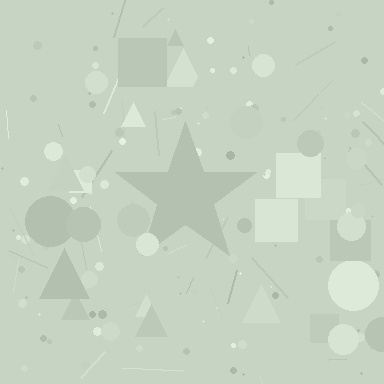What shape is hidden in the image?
A star is hidden in the image.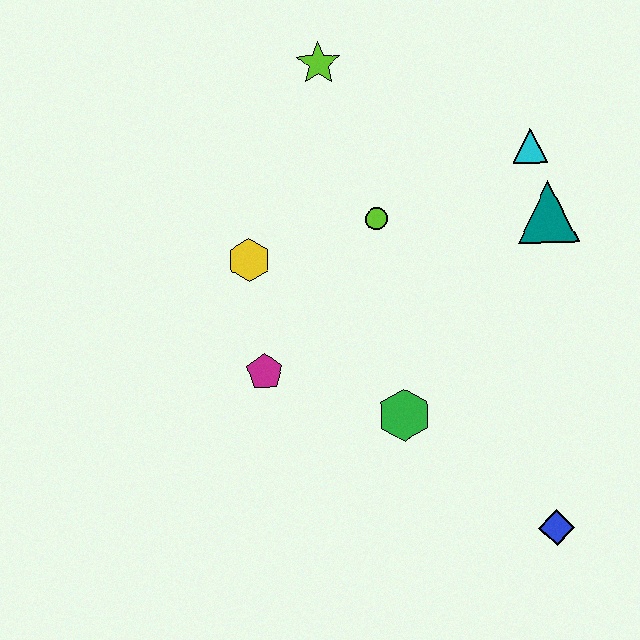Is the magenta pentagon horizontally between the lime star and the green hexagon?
No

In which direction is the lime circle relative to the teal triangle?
The lime circle is to the left of the teal triangle.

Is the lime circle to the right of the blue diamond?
No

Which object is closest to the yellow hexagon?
The magenta pentagon is closest to the yellow hexagon.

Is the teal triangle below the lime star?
Yes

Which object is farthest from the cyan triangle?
The blue diamond is farthest from the cyan triangle.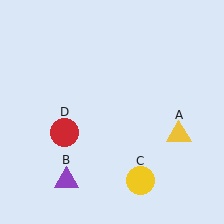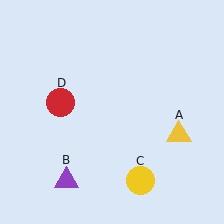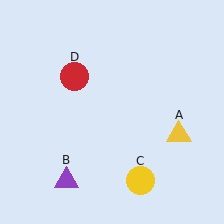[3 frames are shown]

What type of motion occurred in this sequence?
The red circle (object D) rotated clockwise around the center of the scene.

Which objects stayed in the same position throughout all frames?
Yellow triangle (object A) and purple triangle (object B) and yellow circle (object C) remained stationary.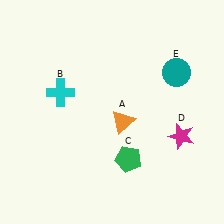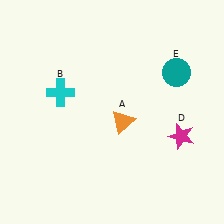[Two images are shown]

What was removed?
The green pentagon (C) was removed in Image 2.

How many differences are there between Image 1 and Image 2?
There is 1 difference between the two images.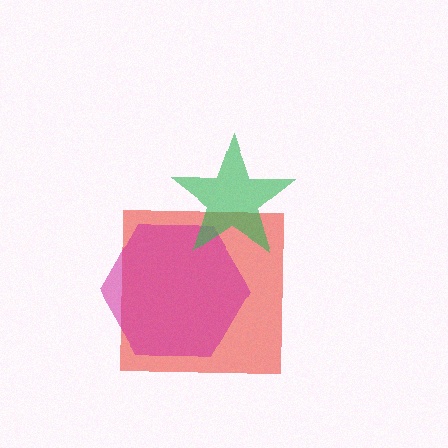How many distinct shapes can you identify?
There are 3 distinct shapes: a red square, a magenta hexagon, a green star.